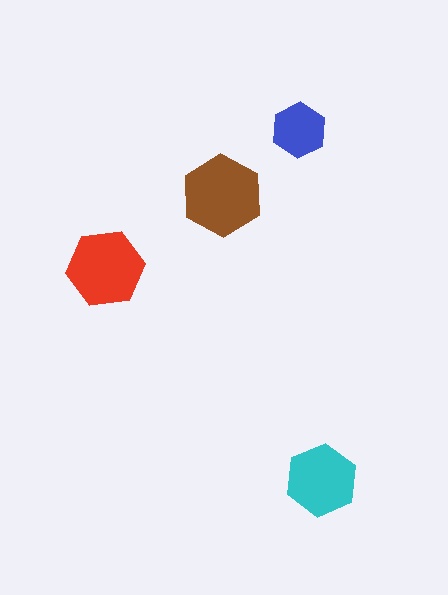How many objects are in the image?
There are 4 objects in the image.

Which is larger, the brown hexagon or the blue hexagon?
The brown one.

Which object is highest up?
The blue hexagon is topmost.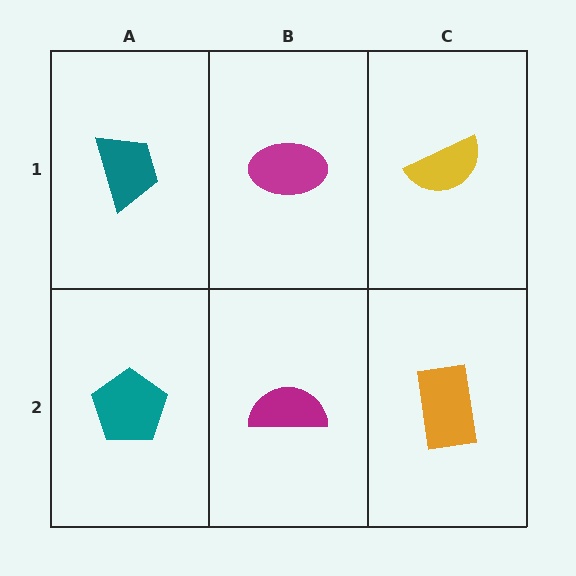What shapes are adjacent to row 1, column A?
A teal pentagon (row 2, column A), a magenta ellipse (row 1, column B).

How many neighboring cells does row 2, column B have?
3.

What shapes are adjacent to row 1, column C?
An orange rectangle (row 2, column C), a magenta ellipse (row 1, column B).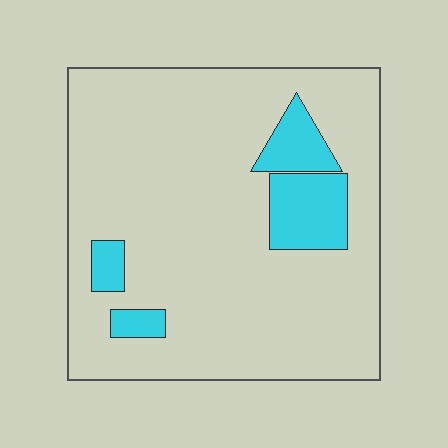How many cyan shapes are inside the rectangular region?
4.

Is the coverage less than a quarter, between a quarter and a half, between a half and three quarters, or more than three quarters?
Less than a quarter.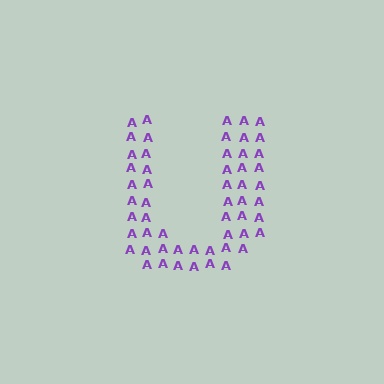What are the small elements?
The small elements are letter A's.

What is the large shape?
The large shape is the letter U.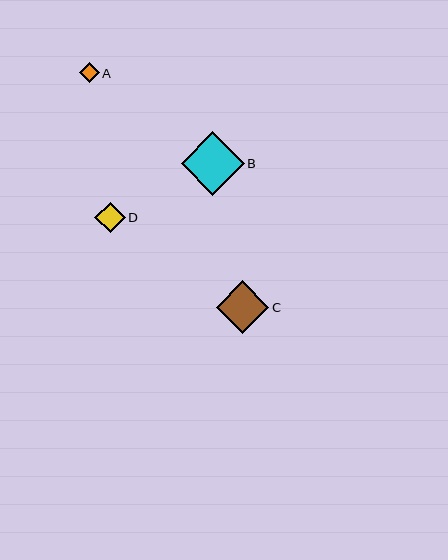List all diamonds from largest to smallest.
From largest to smallest: B, C, D, A.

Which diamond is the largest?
Diamond B is the largest with a size of approximately 63 pixels.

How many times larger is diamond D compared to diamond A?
Diamond D is approximately 1.5 times the size of diamond A.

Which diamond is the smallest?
Diamond A is the smallest with a size of approximately 20 pixels.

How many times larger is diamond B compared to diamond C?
Diamond B is approximately 1.2 times the size of diamond C.